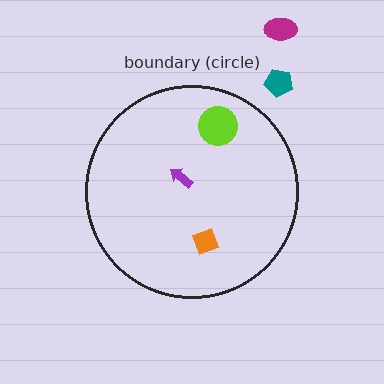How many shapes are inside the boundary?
3 inside, 2 outside.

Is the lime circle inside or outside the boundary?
Inside.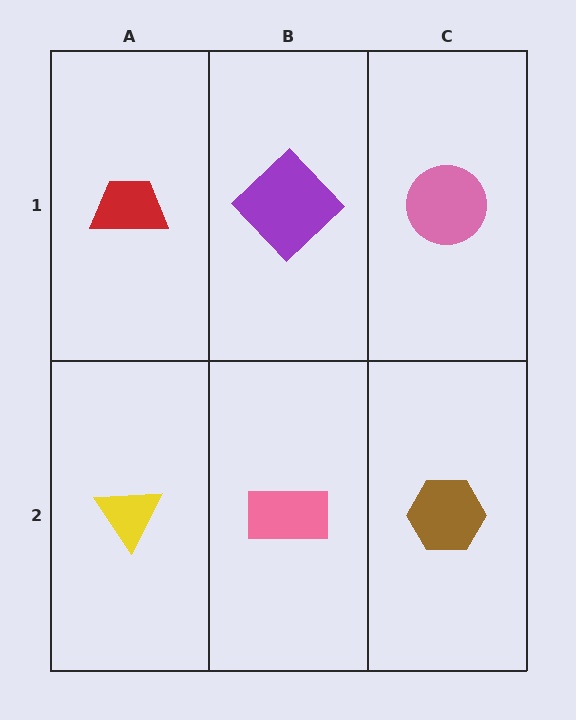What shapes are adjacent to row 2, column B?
A purple diamond (row 1, column B), a yellow triangle (row 2, column A), a brown hexagon (row 2, column C).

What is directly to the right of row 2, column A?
A pink rectangle.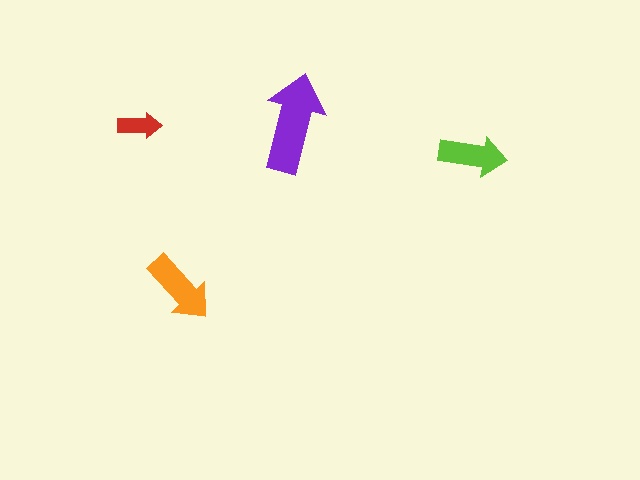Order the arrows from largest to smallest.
the purple one, the orange one, the lime one, the red one.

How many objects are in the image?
There are 4 objects in the image.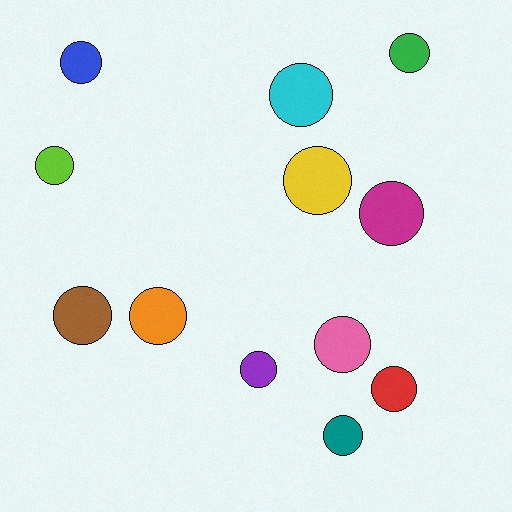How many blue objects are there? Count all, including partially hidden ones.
There is 1 blue object.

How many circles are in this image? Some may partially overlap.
There are 12 circles.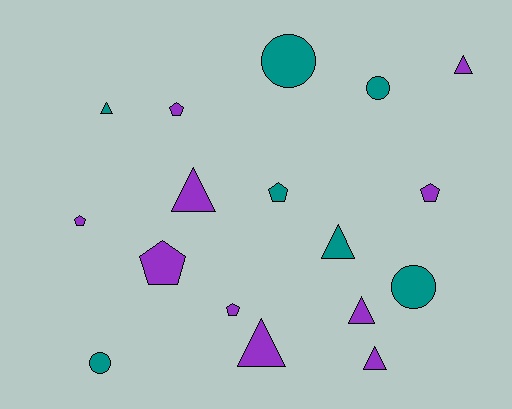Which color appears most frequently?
Purple, with 10 objects.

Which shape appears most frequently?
Triangle, with 7 objects.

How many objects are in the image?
There are 17 objects.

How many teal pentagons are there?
There is 1 teal pentagon.